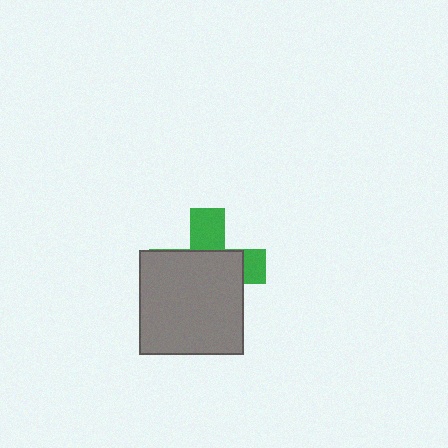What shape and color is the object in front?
The object in front is a gray square.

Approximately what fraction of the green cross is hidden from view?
Roughly 68% of the green cross is hidden behind the gray square.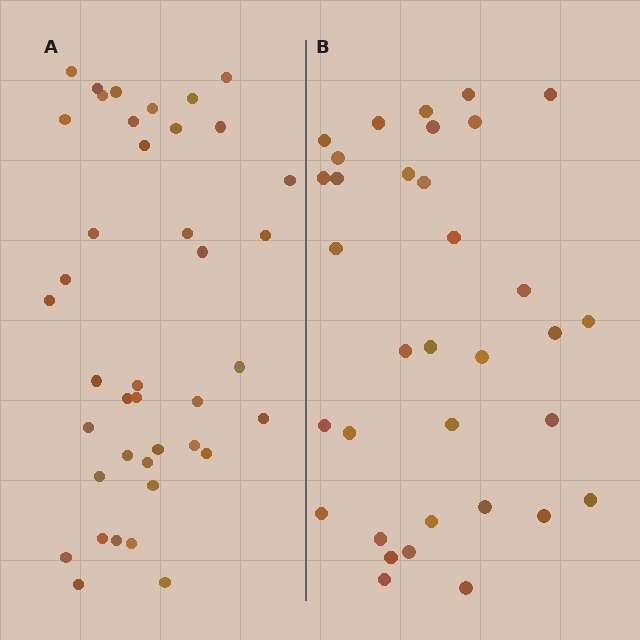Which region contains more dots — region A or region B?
Region A (the left region) has more dots.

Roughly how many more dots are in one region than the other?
Region A has about 6 more dots than region B.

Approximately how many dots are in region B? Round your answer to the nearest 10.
About 30 dots. (The exact count is 34, which rounds to 30.)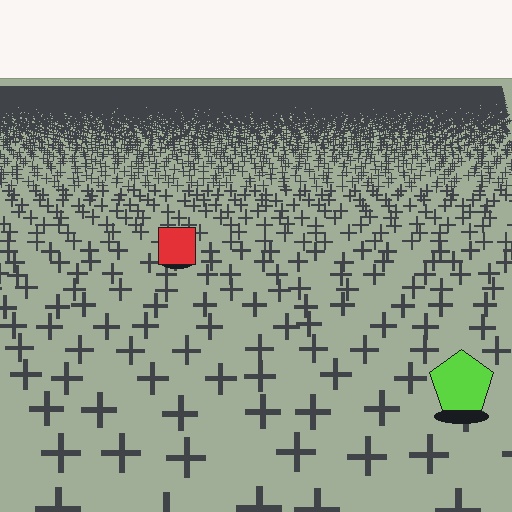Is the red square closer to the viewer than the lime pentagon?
No. The lime pentagon is closer — you can tell from the texture gradient: the ground texture is coarser near it.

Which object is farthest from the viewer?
The red square is farthest from the viewer. It appears smaller and the ground texture around it is denser.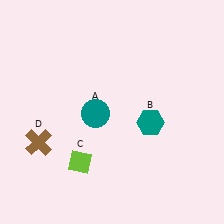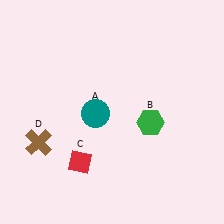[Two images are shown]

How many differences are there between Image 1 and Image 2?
There are 2 differences between the two images.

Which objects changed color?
B changed from teal to green. C changed from lime to red.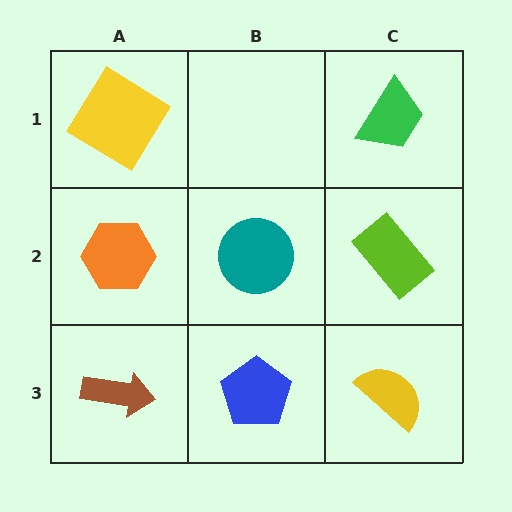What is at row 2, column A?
An orange hexagon.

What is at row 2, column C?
A lime rectangle.